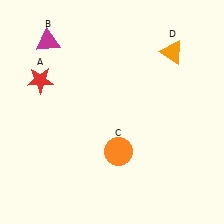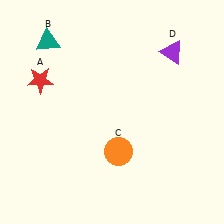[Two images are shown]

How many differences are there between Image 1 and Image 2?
There are 2 differences between the two images.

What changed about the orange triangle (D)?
In Image 1, D is orange. In Image 2, it changed to purple.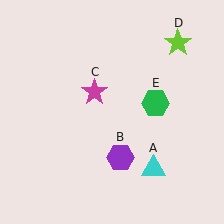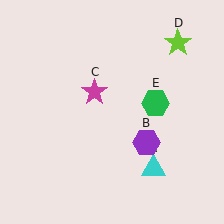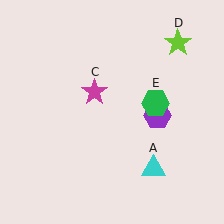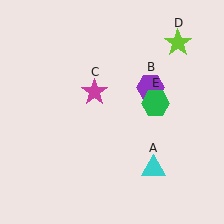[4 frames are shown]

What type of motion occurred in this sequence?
The purple hexagon (object B) rotated counterclockwise around the center of the scene.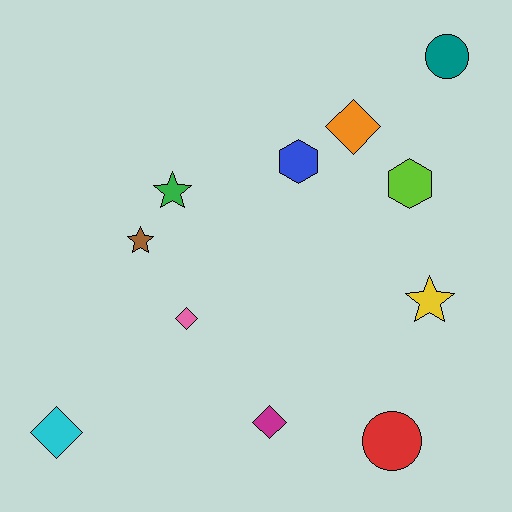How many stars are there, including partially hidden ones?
There are 3 stars.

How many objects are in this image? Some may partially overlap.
There are 11 objects.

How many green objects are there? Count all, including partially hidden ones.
There is 1 green object.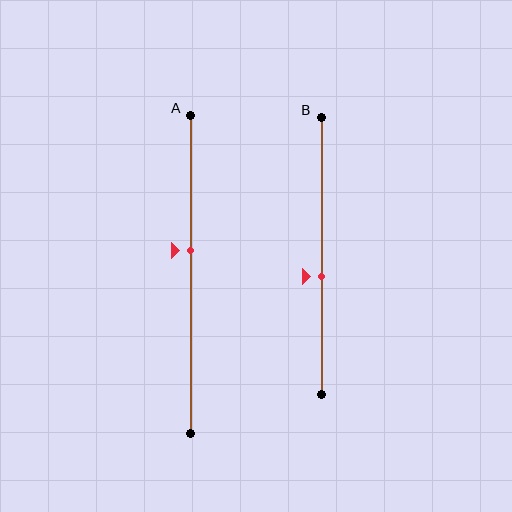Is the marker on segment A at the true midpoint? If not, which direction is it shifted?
No, the marker on segment A is shifted upward by about 8% of the segment length.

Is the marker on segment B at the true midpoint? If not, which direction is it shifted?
No, the marker on segment B is shifted downward by about 7% of the segment length.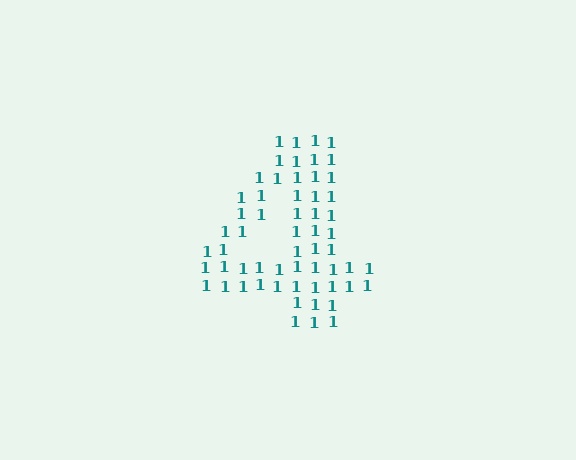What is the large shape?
The large shape is the digit 4.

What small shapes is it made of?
It is made of small digit 1's.